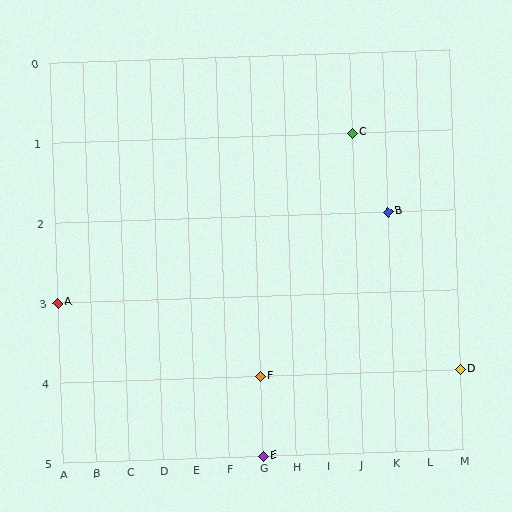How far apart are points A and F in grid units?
Points A and F are 6 columns and 1 row apart (about 6.1 grid units diagonally).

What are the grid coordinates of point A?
Point A is at grid coordinates (A, 3).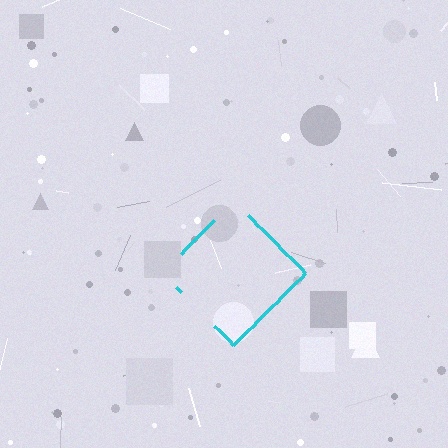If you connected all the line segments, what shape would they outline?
They would outline a diamond.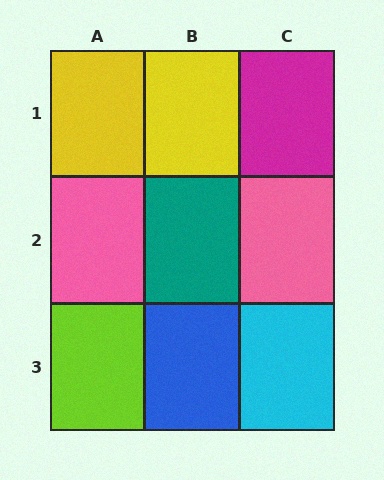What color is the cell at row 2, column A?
Pink.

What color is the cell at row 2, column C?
Pink.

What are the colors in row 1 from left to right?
Yellow, yellow, magenta.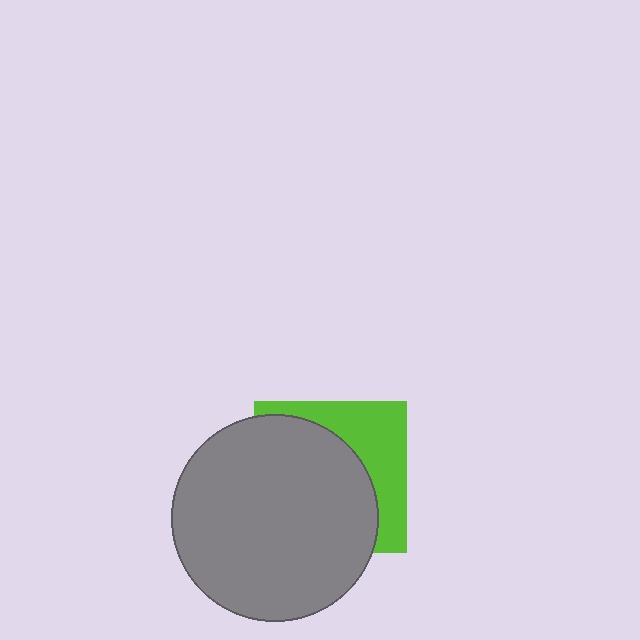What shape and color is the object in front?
The object in front is a gray circle.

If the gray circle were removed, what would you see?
You would see the complete lime square.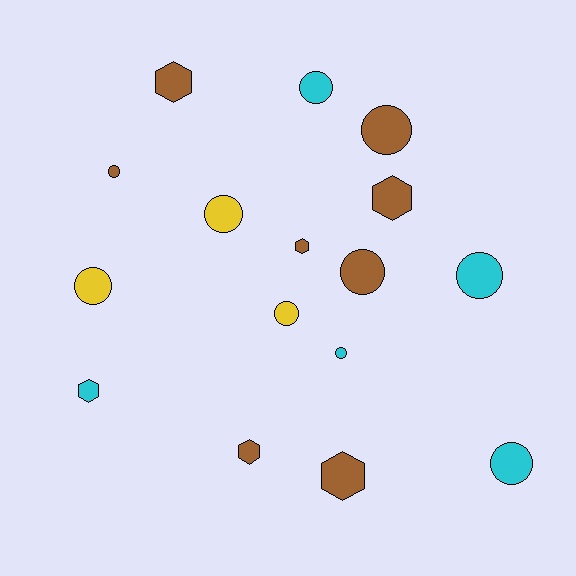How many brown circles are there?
There are 3 brown circles.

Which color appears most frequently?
Brown, with 8 objects.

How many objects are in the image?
There are 16 objects.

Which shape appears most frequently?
Circle, with 10 objects.